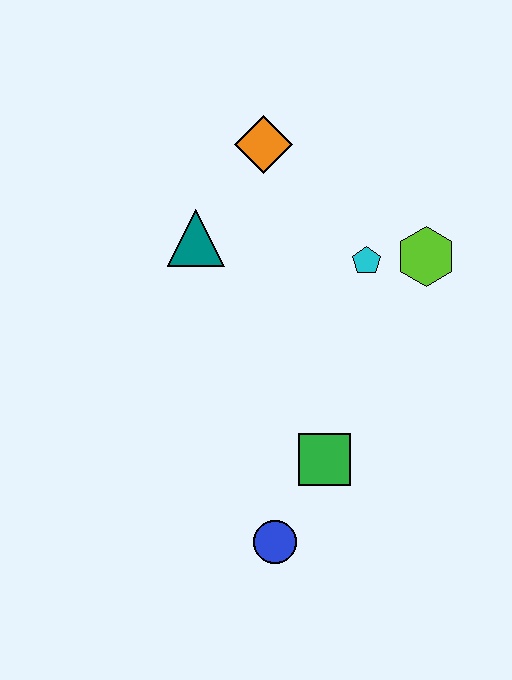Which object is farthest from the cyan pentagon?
The blue circle is farthest from the cyan pentagon.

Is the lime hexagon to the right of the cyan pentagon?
Yes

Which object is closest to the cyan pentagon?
The lime hexagon is closest to the cyan pentagon.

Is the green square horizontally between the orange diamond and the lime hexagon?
Yes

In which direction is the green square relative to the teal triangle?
The green square is below the teal triangle.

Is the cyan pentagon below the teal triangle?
Yes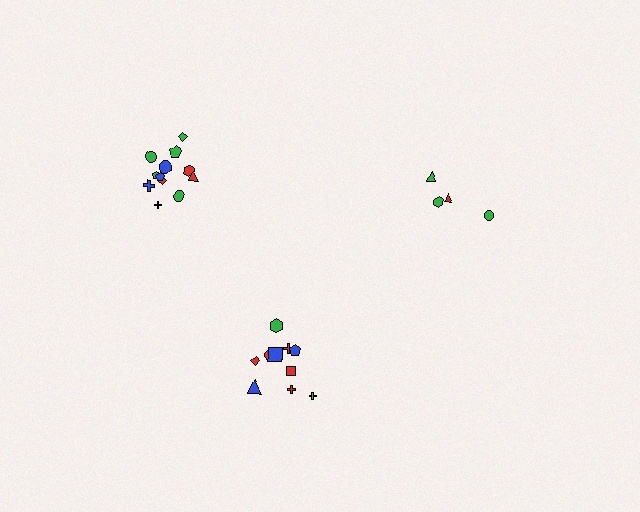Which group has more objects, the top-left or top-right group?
The top-left group.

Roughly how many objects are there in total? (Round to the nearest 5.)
Roughly 25 objects in total.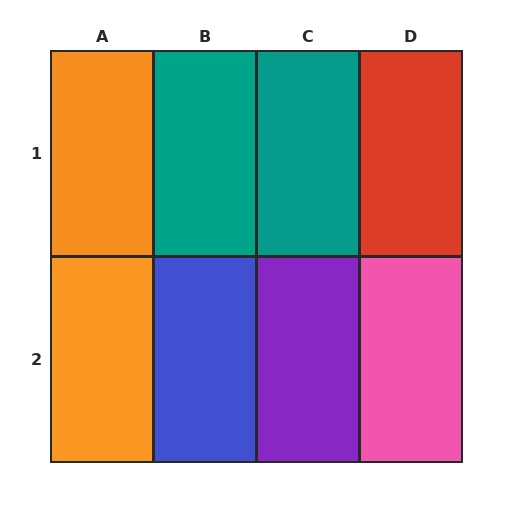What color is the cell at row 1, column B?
Teal.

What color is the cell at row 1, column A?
Orange.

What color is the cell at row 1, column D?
Red.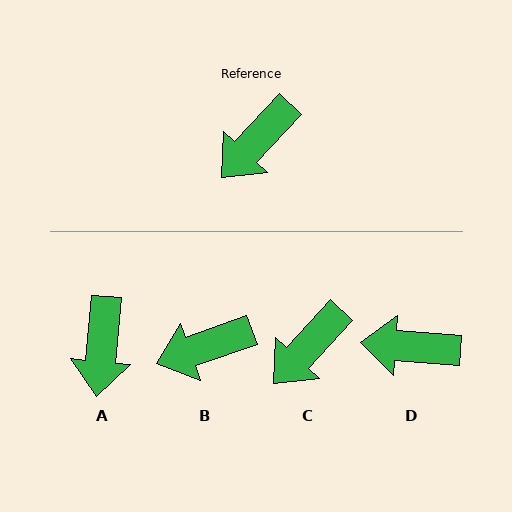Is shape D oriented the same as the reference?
No, it is off by about 51 degrees.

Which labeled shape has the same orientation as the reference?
C.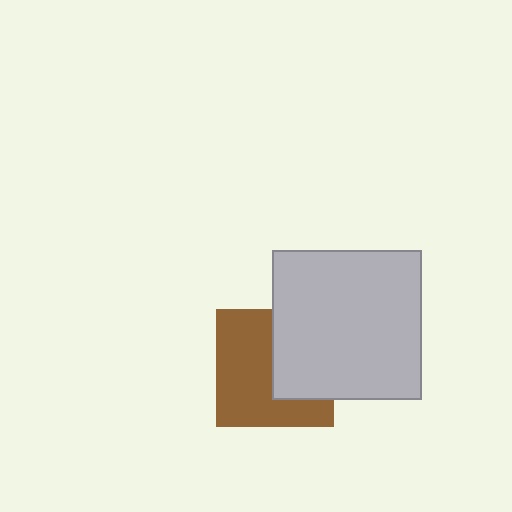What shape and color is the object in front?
The object in front is a light gray square.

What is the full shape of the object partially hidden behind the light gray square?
The partially hidden object is a brown square.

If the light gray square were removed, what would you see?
You would see the complete brown square.